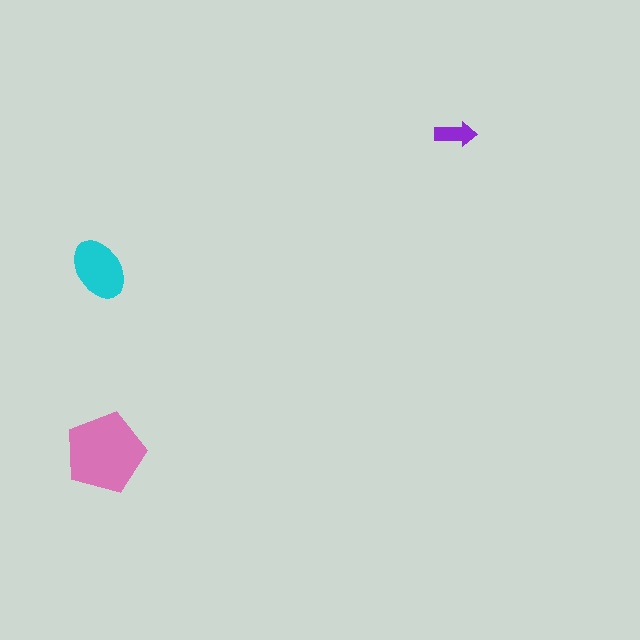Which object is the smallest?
The purple arrow.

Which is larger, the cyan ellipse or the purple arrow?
The cyan ellipse.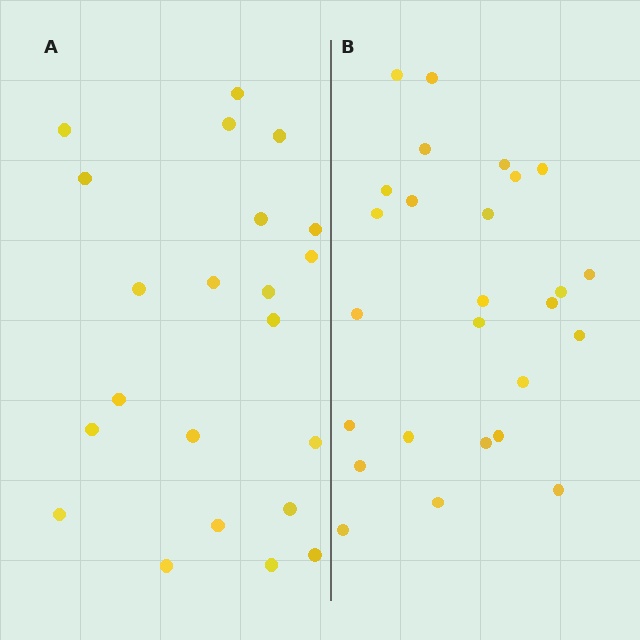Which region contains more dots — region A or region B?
Region B (the right region) has more dots.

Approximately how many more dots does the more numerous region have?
Region B has about 4 more dots than region A.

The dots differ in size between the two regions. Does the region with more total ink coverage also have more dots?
No. Region A has more total ink coverage because its dots are larger, but region B actually contains more individual dots. Total area can be misleading — the number of items is what matters here.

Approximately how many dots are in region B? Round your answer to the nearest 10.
About 30 dots. (The exact count is 26, which rounds to 30.)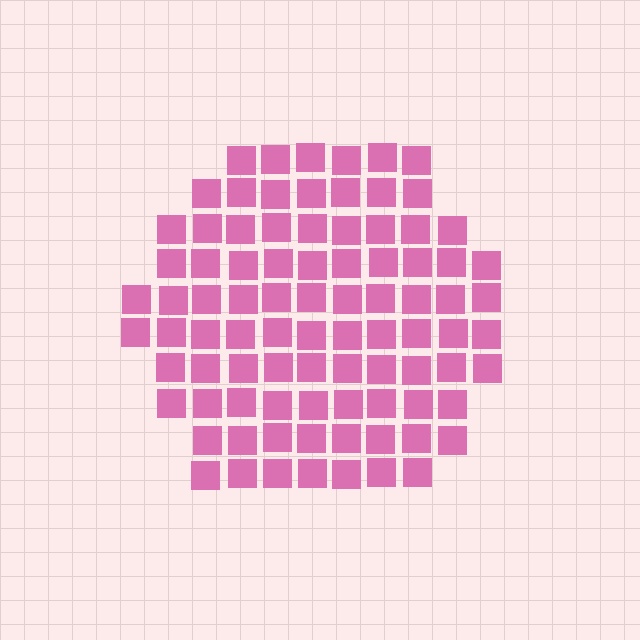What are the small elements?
The small elements are squares.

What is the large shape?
The large shape is a hexagon.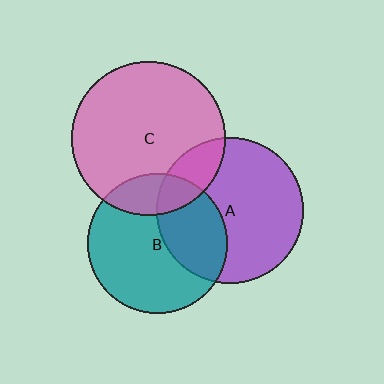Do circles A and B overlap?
Yes.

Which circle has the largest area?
Circle C (pink).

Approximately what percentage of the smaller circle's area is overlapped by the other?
Approximately 35%.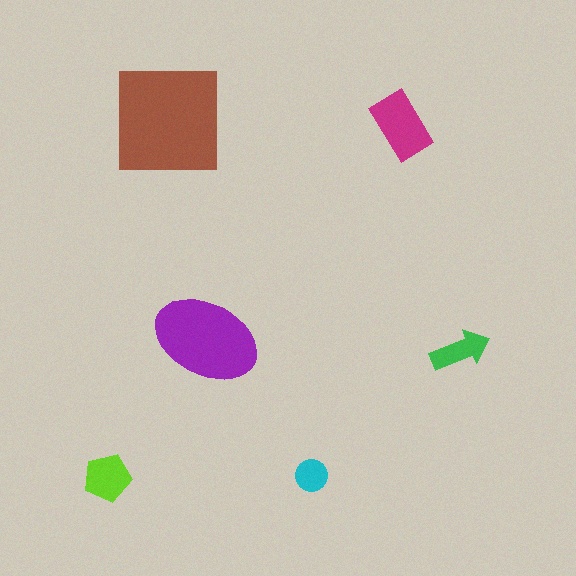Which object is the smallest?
The cyan circle.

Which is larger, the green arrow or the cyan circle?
The green arrow.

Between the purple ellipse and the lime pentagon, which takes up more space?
The purple ellipse.